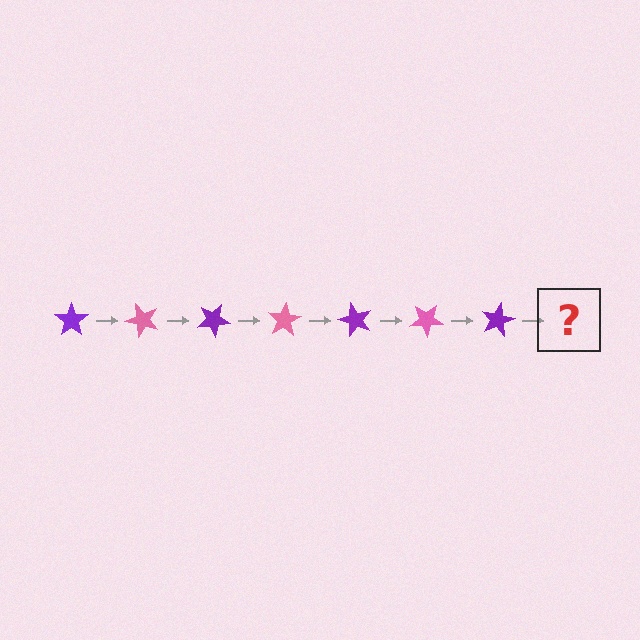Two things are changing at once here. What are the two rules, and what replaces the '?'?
The two rules are that it rotates 50 degrees each step and the color cycles through purple and pink. The '?' should be a pink star, rotated 350 degrees from the start.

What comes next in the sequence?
The next element should be a pink star, rotated 350 degrees from the start.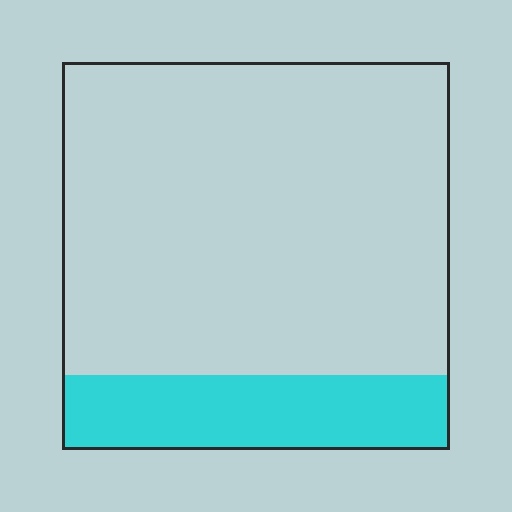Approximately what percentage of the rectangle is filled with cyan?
Approximately 20%.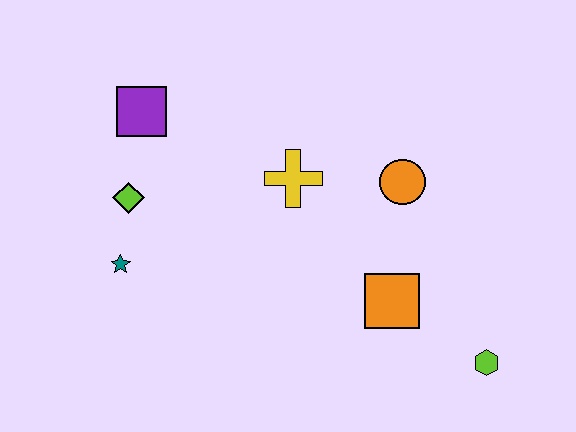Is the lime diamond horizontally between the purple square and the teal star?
Yes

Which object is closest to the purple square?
The lime diamond is closest to the purple square.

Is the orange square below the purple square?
Yes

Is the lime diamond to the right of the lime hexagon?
No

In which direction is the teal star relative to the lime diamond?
The teal star is below the lime diamond.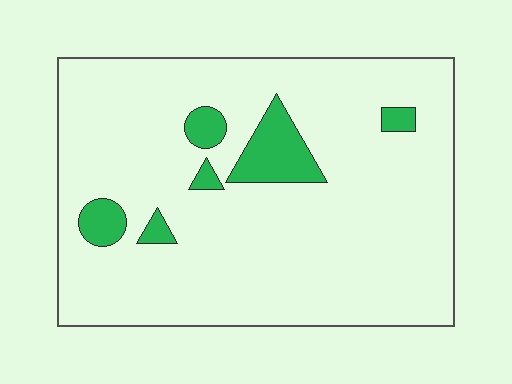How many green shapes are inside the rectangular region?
6.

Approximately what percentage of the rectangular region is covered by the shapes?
Approximately 10%.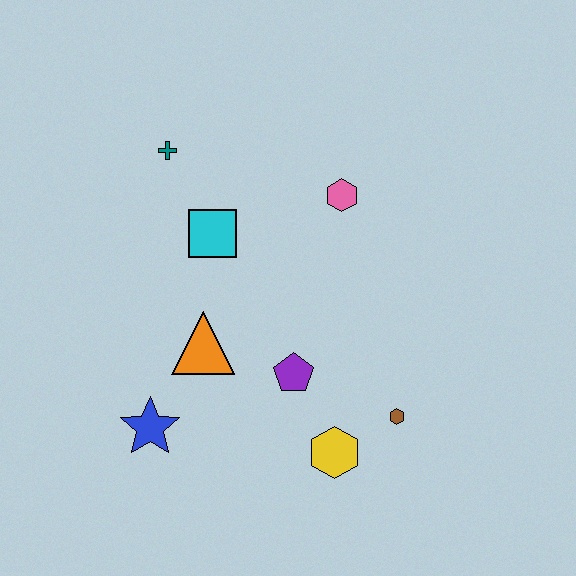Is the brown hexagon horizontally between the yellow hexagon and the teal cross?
No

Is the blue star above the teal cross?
No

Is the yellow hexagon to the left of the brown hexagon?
Yes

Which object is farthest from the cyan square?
The brown hexagon is farthest from the cyan square.